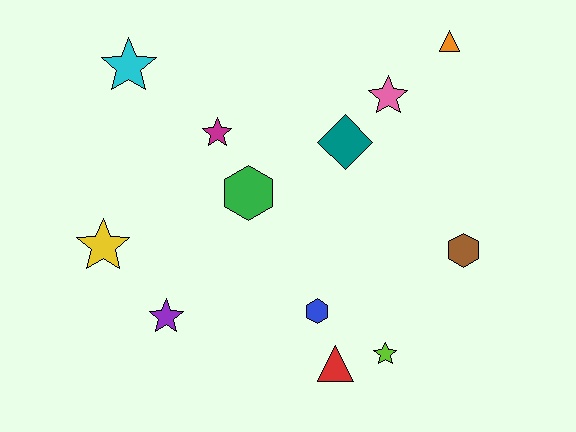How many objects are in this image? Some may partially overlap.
There are 12 objects.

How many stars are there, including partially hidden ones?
There are 6 stars.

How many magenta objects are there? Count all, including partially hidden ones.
There is 1 magenta object.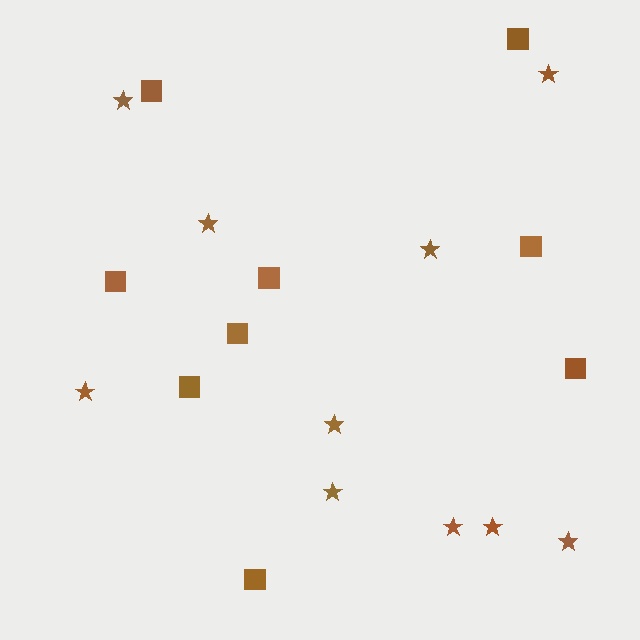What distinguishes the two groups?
There are 2 groups: one group of stars (10) and one group of squares (9).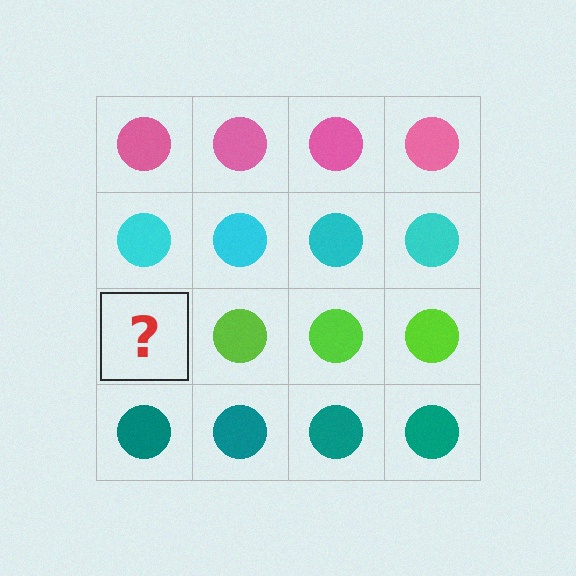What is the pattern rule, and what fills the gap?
The rule is that each row has a consistent color. The gap should be filled with a lime circle.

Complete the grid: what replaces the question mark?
The question mark should be replaced with a lime circle.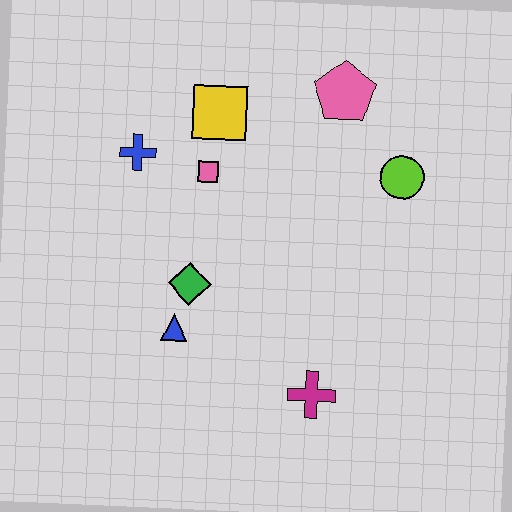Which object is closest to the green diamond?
The blue triangle is closest to the green diamond.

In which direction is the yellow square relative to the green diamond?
The yellow square is above the green diamond.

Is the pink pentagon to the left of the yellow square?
No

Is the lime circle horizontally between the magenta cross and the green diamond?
No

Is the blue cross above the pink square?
Yes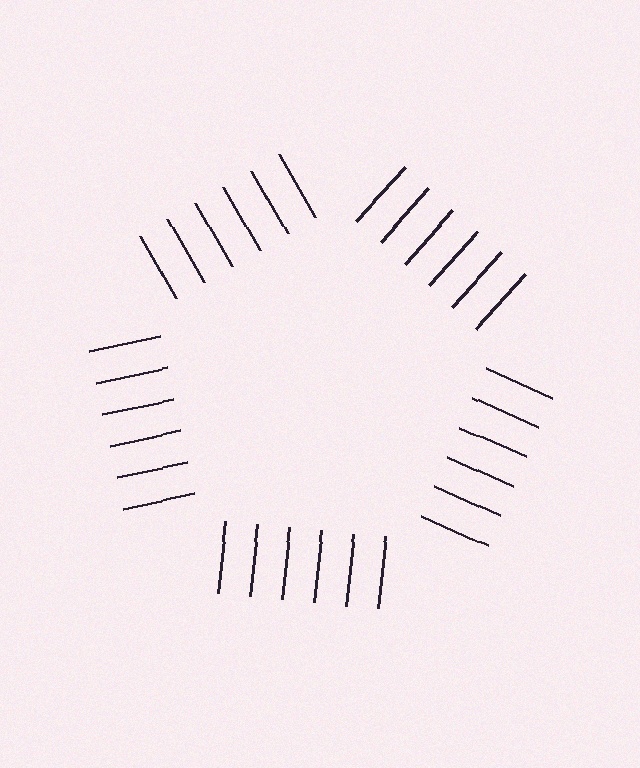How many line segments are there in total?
30 — 6 along each of the 5 edges.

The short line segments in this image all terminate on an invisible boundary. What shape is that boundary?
An illusory pentagon — the line segments terminate on its edges but no continuous stroke is drawn.